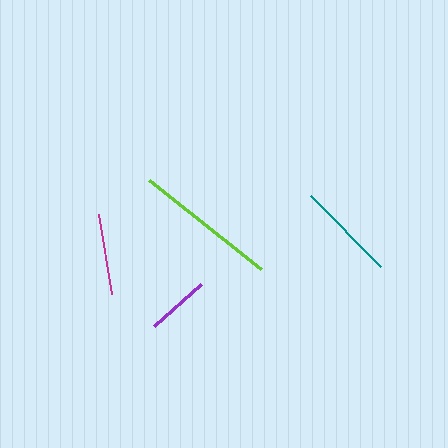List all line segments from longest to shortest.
From longest to shortest: lime, teal, magenta, purple.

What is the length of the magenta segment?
The magenta segment is approximately 81 pixels long.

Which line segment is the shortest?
The purple line is the shortest at approximately 63 pixels.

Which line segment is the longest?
The lime line is the longest at approximately 143 pixels.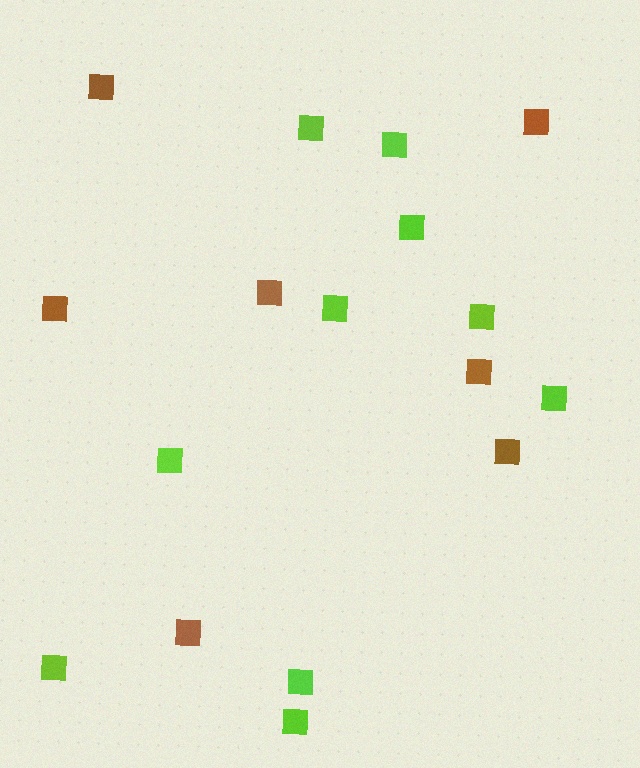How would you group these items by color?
There are 2 groups: one group of lime squares (10) and one group of brown squares (7).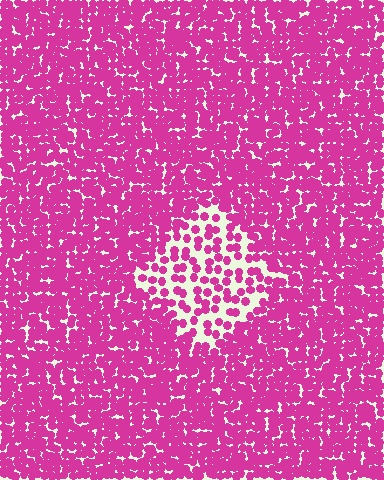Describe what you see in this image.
The image contains small magenta elements arranged at two different densities. A diamond-shaped region is visible where the elements are less densely packed than the surrounding area.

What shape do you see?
I see a diamond.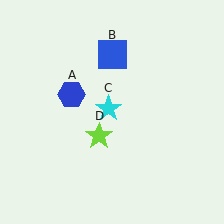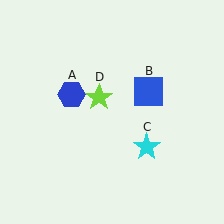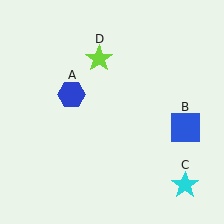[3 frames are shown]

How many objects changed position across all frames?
3 objects changed position: blue square (object B), cyan star (object C), lime star (object D).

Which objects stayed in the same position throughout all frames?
Blue hexagon (object A) remained stationary.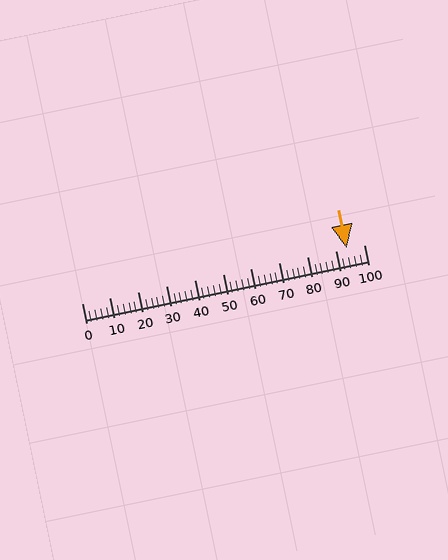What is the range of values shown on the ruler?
The ruler shows values from 0 to 100.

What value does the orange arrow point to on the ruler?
The orange arrow points to approximately 94.